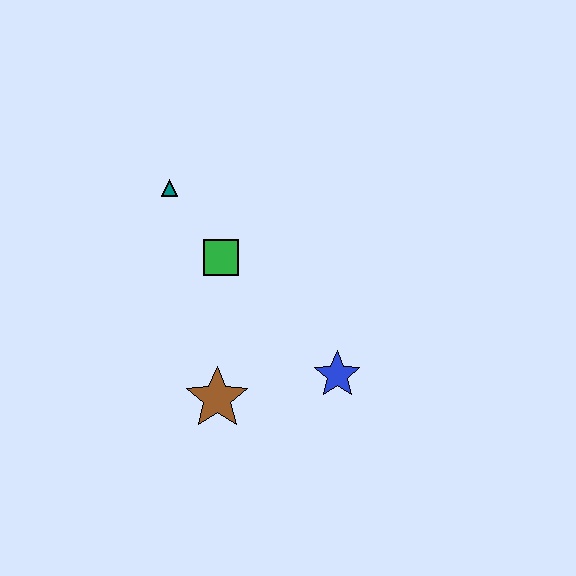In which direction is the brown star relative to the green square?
The brown star is below the green square.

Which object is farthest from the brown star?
The teal triangle is farthest from the brown star.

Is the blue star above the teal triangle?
No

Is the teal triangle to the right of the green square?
No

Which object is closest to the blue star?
The brown star is closest to the blue star.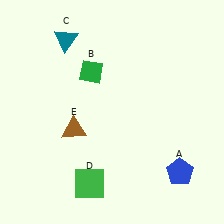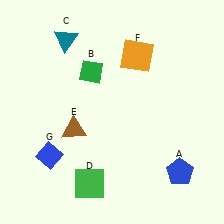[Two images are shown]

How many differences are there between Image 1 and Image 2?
There are 2 differences between the two images.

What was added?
An orange square (F), a blue diamond (G) were added in Image 2.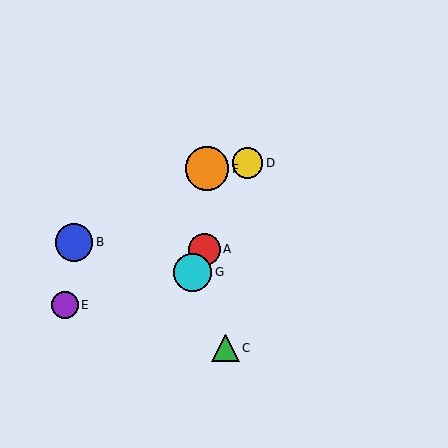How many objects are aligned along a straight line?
3 objects (A, D, G) are aligned along a straight line.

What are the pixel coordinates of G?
Object G is at (193, 272).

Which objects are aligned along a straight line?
Objects A, D, G are aligned along a straight line.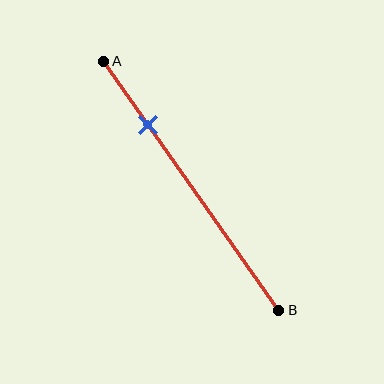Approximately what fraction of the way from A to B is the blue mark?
The blue mark is approximately 25% of the way from A to B.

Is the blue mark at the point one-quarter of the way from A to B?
Yes, the mark is approximately at the one-quarter point.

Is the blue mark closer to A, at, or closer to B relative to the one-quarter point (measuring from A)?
The blue mark is approximately at the one-quarter point of segment AB.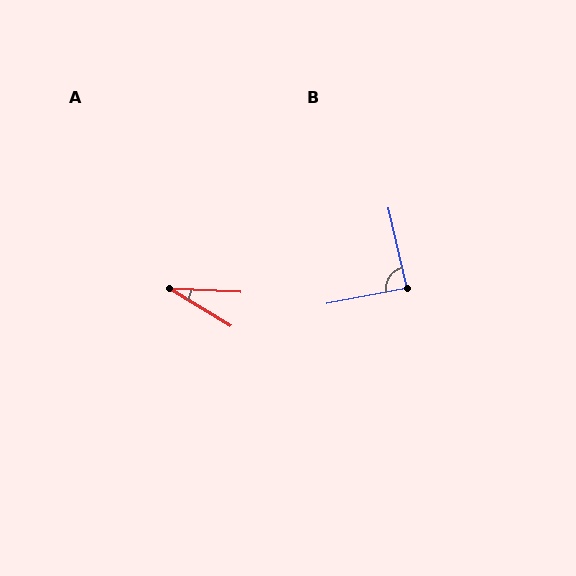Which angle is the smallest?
A, at approximately 28 degrees.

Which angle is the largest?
B, at approximately 88 degrees.